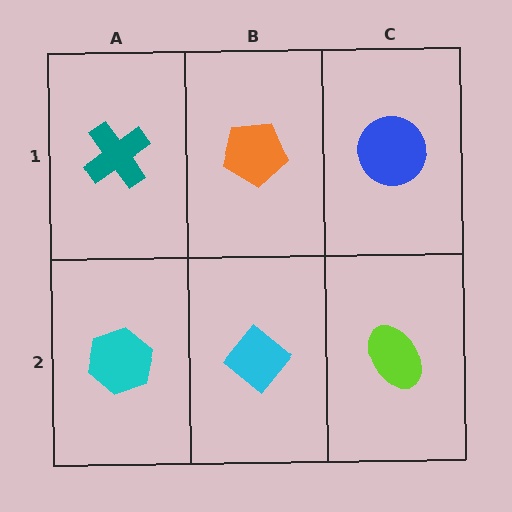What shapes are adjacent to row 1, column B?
A cyan diamond (row 2, column B), a teal cross (row 1, column A), a blue circle (row 1, column C).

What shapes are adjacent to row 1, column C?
A lime ellipse (row 2, column C), an orange pentagon (row 1, column B).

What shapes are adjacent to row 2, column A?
A teal cross (row 1, column A), a cyan diamond (row 2, column B).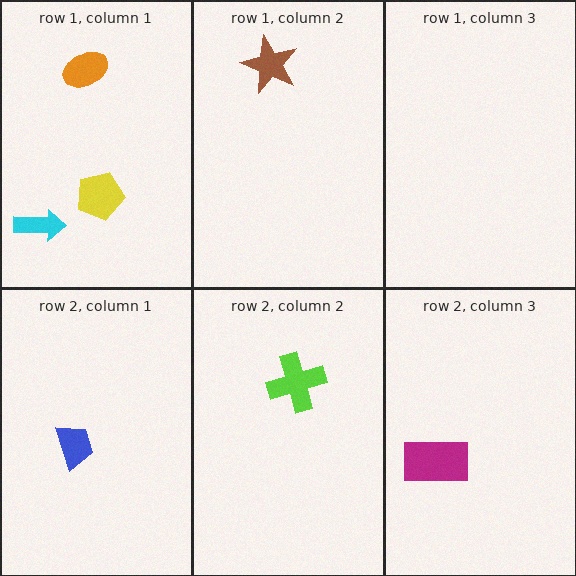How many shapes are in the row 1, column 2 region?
1.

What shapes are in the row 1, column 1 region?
The yellow pentagon, the cyan arrow, the orange ellipse.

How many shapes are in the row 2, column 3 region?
1.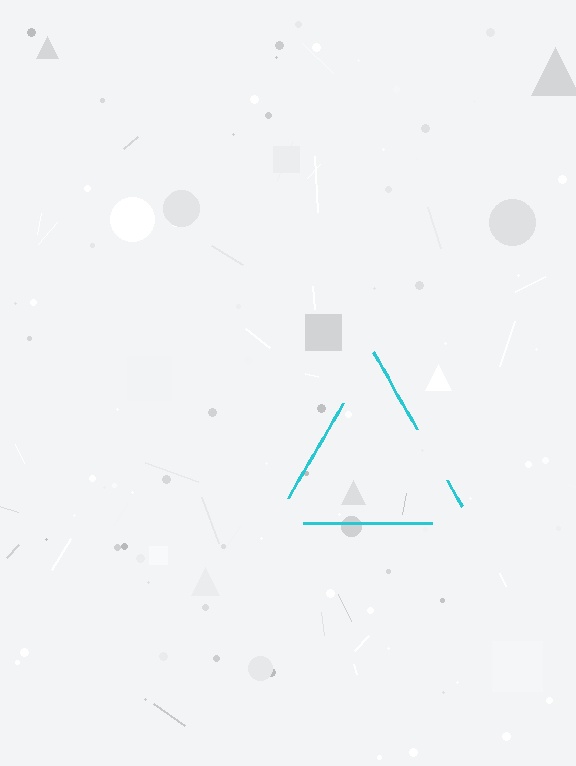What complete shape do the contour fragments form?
The contour fragments form a triangle.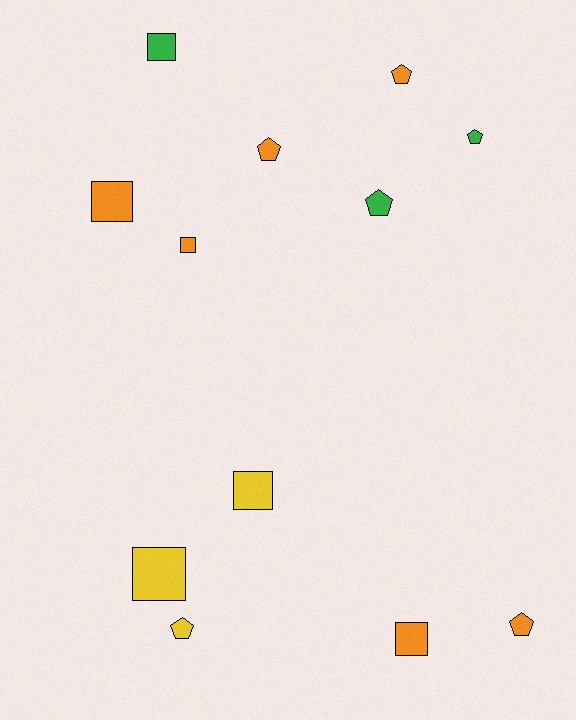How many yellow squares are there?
There are 2 yellow squares.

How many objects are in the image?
There are 12 objects.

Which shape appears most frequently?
Pentagon, with 6 objects.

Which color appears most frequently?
Orange, with 6 objects.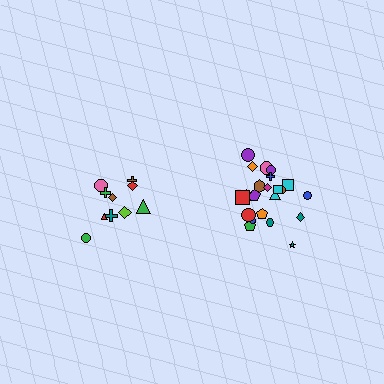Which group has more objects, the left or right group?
The right group.